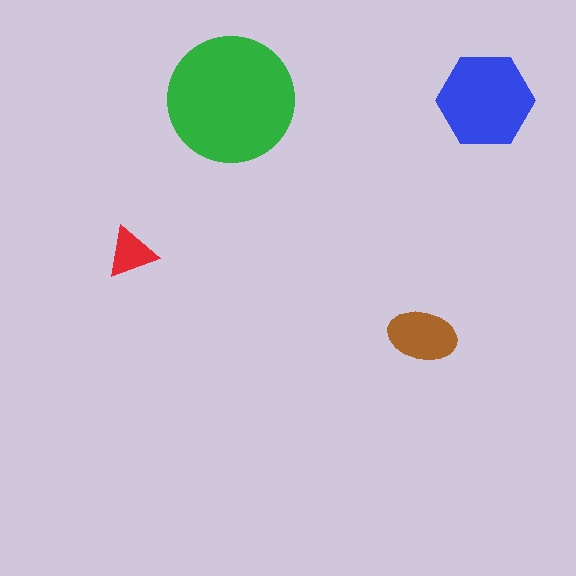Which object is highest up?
The green circle is topmost.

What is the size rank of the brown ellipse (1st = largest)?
3rd.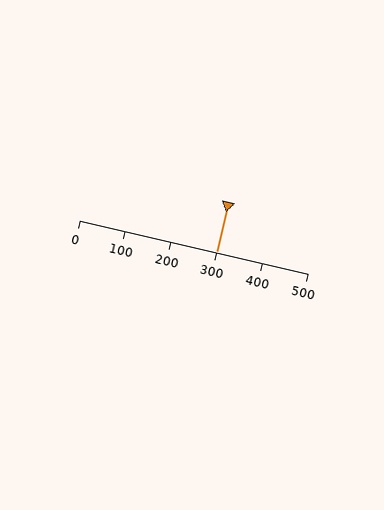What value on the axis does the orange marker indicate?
The marker indicates approximately 300.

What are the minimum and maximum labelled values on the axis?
The axis runs from 0 to 500.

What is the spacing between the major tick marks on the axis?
The major ticks are spaced 100 apart.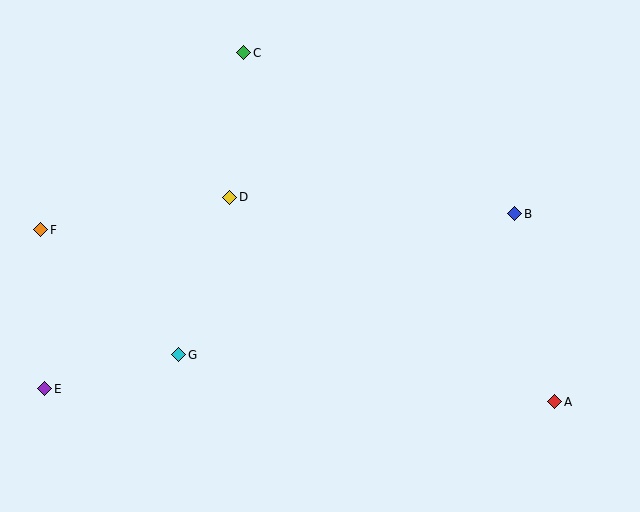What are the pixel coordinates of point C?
Point C is at (244, 53).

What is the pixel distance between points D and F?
The distance between D and F is 192 pixels.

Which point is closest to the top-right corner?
Point B is closest to the top-right corner.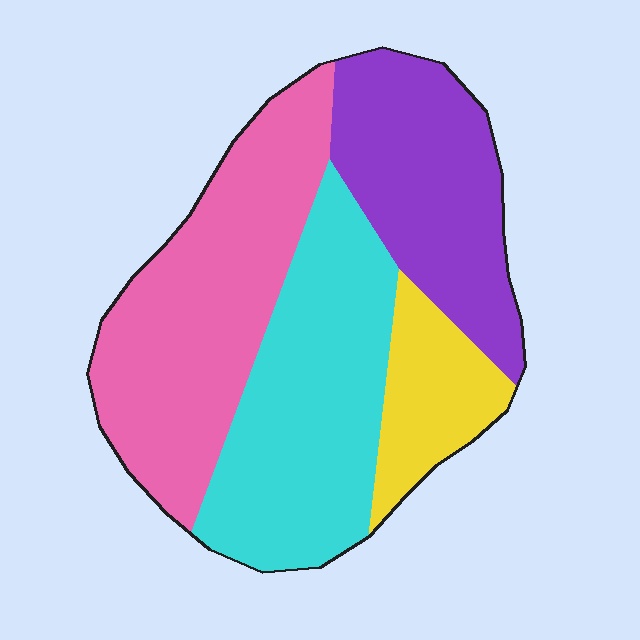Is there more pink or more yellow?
Pink.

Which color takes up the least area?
Yellow, at roughly 10%.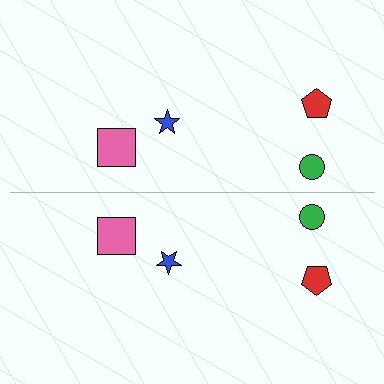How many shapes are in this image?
There are 8 shapes in this image.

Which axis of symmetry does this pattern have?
The pattern has a horizontal axis of symmetry running through the center of the image.